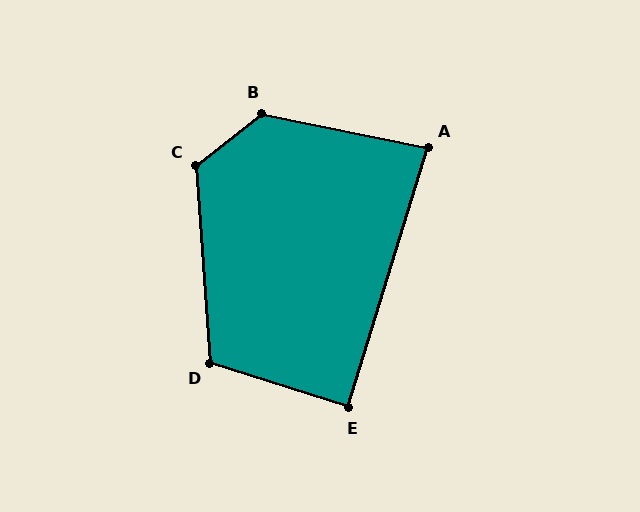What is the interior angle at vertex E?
Approximately 90 degrees (approximately right).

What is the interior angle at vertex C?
Approximately 124 degrees (obtuse).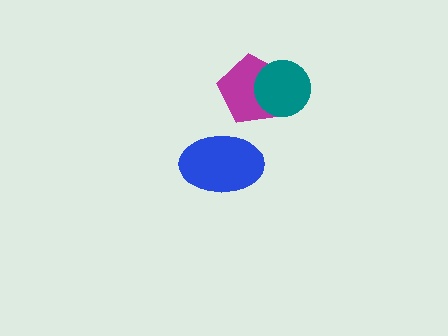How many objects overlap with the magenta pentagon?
1 object overlaps with the magenta pentagon.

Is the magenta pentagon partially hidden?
Yes, it is partially covered by another shape.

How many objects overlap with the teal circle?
1 object overlaps with the teal circle.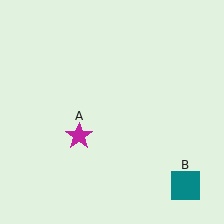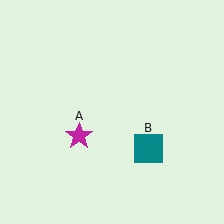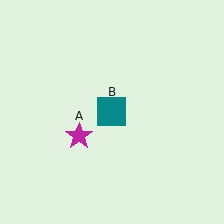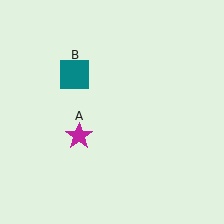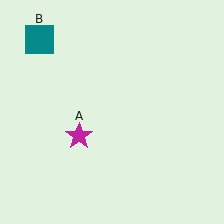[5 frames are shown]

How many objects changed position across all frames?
1 object changed position: teal square (object B).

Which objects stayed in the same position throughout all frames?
Magenta star (object A) remained stationary.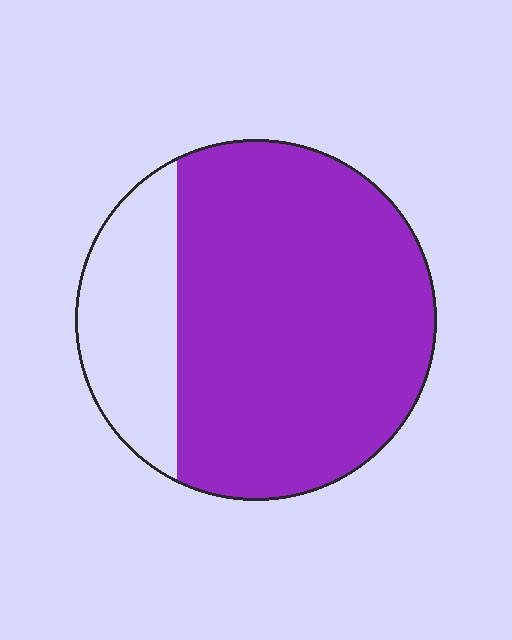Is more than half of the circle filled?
Yes.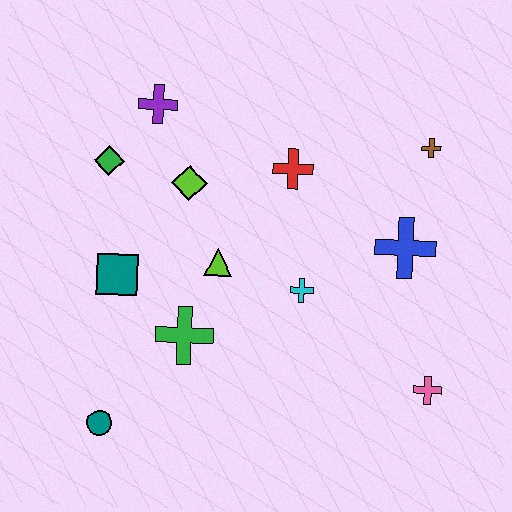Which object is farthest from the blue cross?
The teal circle is farthest from the blue cross.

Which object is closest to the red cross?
The lime diamond is closest to the red cross.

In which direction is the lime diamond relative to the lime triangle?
The lime diamond is above the lime triangle.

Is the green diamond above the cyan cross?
Yes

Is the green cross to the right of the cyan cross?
No